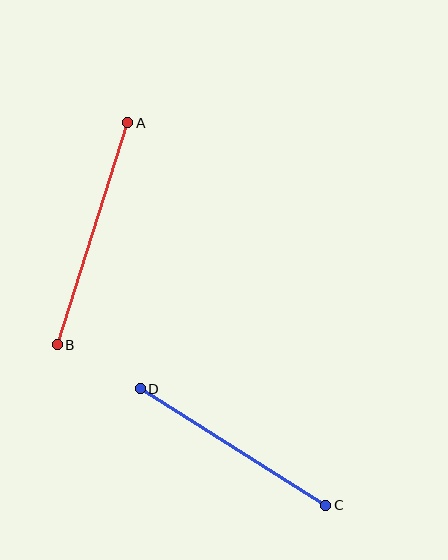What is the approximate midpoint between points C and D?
The midpoint is at approximately (233, 447) pixels.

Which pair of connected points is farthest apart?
Points A and B are farthest apart.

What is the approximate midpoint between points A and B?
The midpoint is at approximately (92, 234) pixels.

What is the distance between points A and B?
The distance is approximately 233 pixels.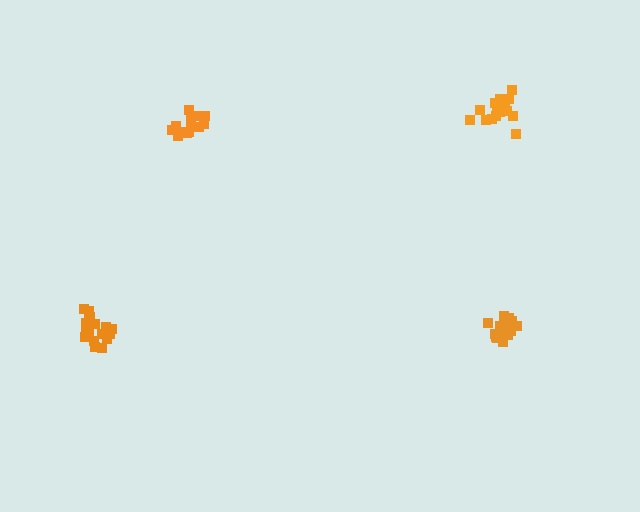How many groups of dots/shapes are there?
There are 4 groups.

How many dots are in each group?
Group 1: 17 dots, Group 2: 18 dots, Group 3: 16 dots, Group 4: 15 dots (66 total).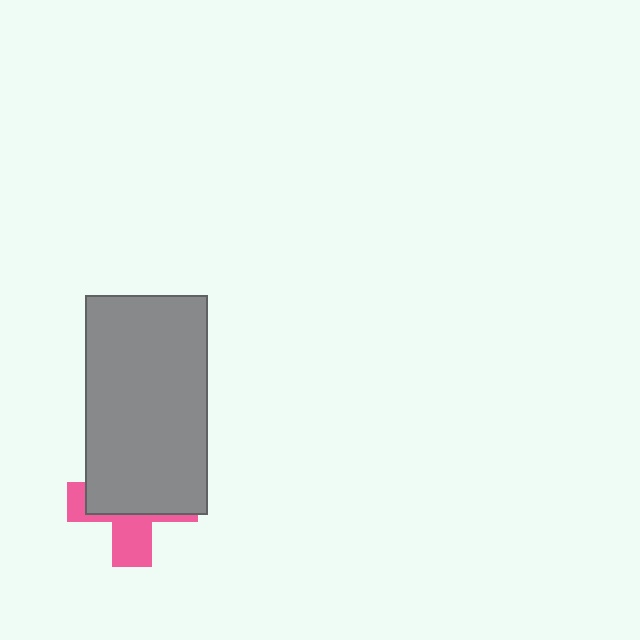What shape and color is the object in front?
The object in front is a gray rectangle.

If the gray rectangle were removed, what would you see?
You would see the complete pink cross.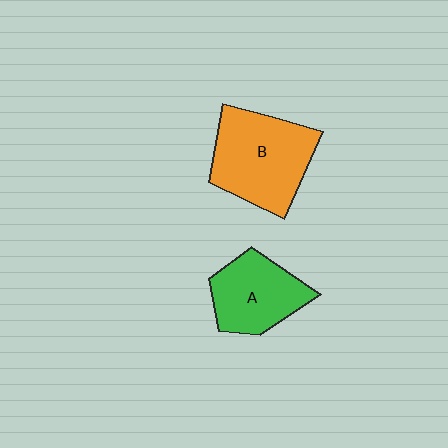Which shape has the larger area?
Shape B (orange).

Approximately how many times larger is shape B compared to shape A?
Approximately 1.4 times.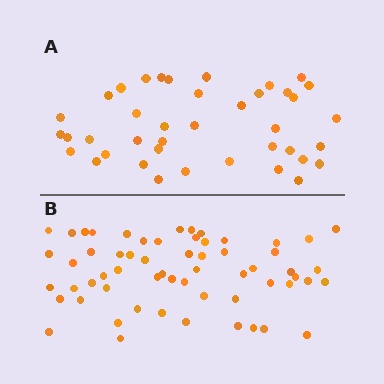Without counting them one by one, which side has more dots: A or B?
Region B (the bottom region) has more dots.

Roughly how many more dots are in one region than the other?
Region B has approximately 20 more dots than region A.